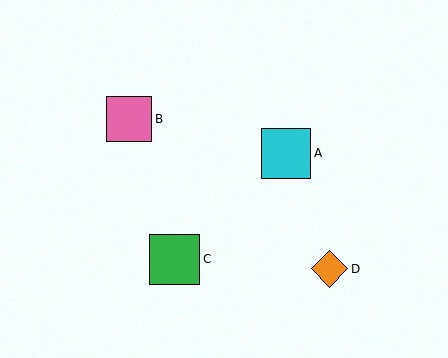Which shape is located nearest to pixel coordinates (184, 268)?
The green square (labeled C) at (175, 259) is nearest to that location.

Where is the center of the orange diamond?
The center of the orange diamond is at (330, 269).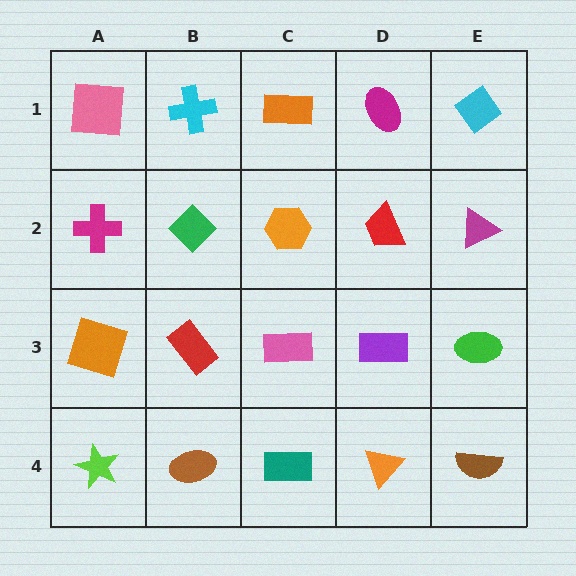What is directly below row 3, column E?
A brown semicircle.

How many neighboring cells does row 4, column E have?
2.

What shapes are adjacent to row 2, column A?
A pink square (row 1, column A), an orange square (row 3, column A), a green diamond (row 2, column B).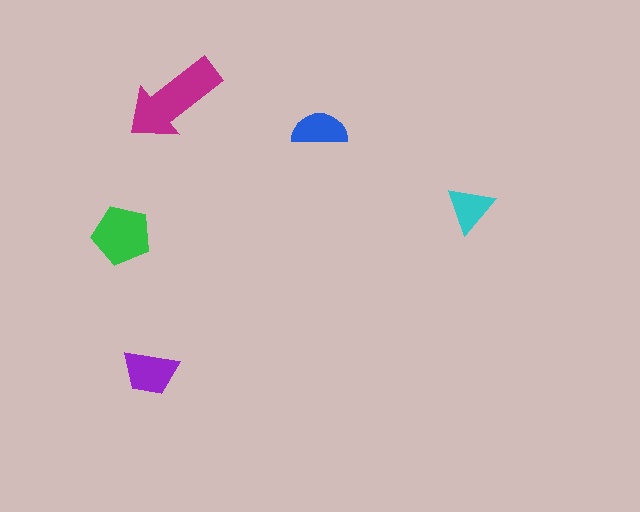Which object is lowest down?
The purple trapezoid is bottommost.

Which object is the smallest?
The cyan triangle.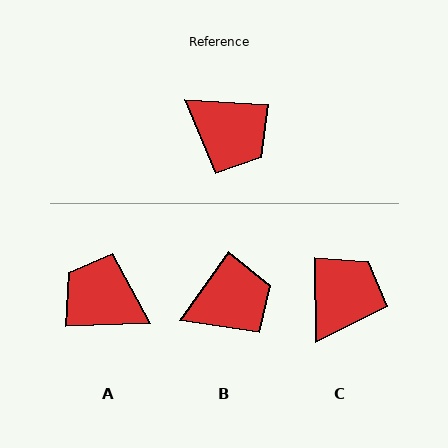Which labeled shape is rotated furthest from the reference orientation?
A, about 174 degrees away.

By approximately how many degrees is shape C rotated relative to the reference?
Approximately 94 degrees counter-clockwise.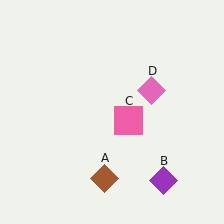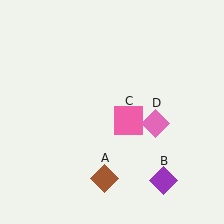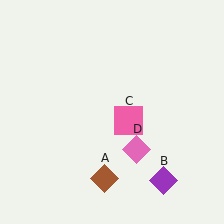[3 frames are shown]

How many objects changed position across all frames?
1 object changed position: pink diamond (object D).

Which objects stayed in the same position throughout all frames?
Brown diamond (object A) and purple diamond (object B) and pink square (object C) remained stationary.